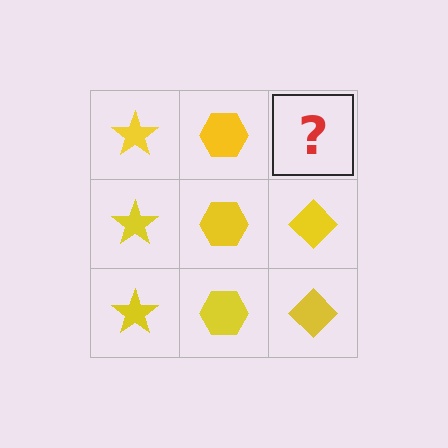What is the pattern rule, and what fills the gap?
The rule is that each column has a consistent shape. The gap should be filled with a yellow diamond.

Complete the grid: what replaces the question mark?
The question mark should be replaced with a yellow diamond.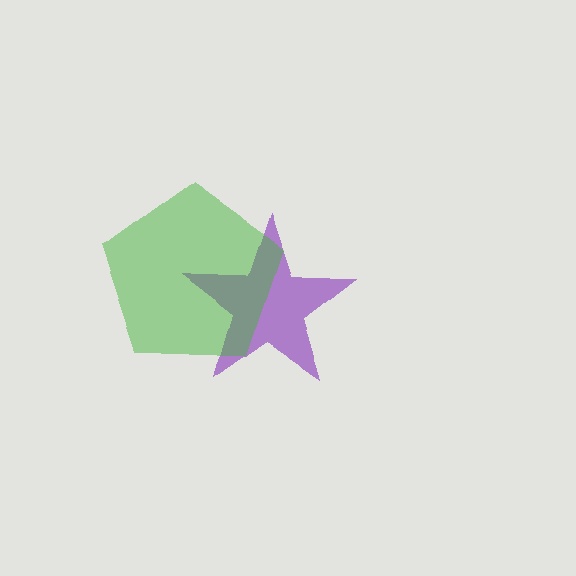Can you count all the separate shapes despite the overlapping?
Yes, there are 2 separate shapes.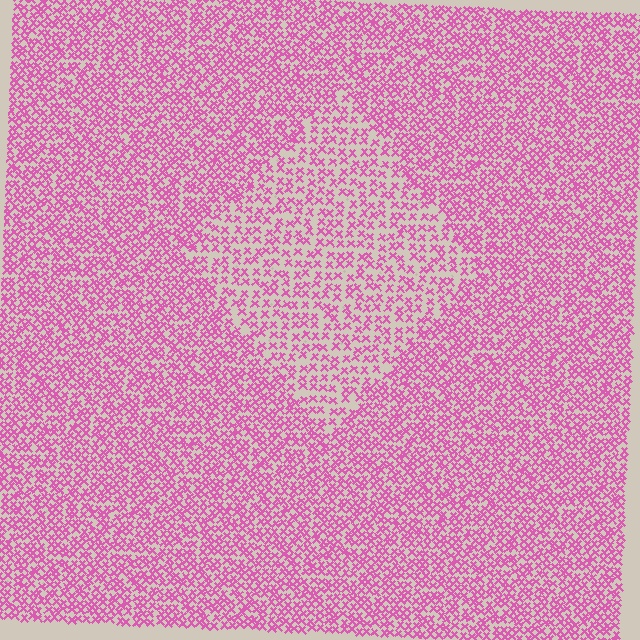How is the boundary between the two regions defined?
The boundary is defined by a change in element density (approximately 1.7x ratio). All elements are the same color, size, and shape.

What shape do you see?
I see a diamond.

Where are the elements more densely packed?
The elements are more densely packed outside the diamond boundary.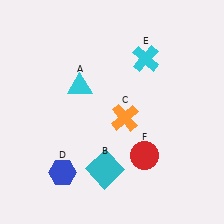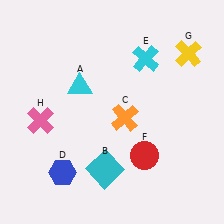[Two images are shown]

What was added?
A yellow cross (G), a pink cross (H) were added in Image 2.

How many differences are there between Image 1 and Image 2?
There are 2 differences between the two images.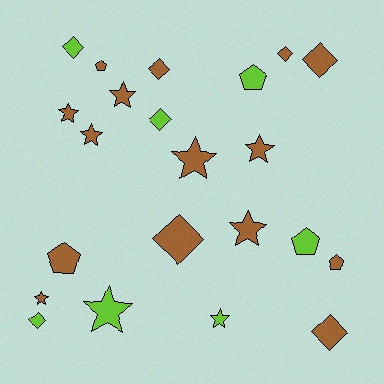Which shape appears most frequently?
Star, with 9 objects.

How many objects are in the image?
There are 22 objects.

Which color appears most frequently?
Brown, with 15 objects.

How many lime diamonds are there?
There are 3 lime diamonds.